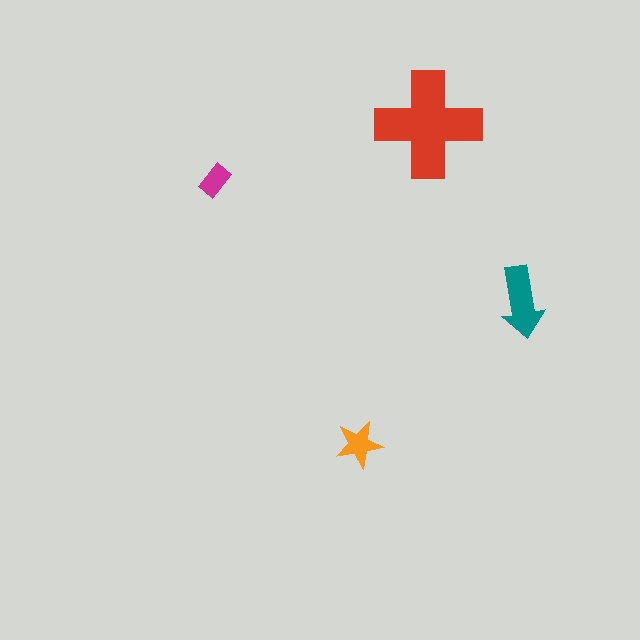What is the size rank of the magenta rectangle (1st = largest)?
4th.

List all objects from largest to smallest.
The red cross, the teal arrow, the orange star, the magenta rectangle.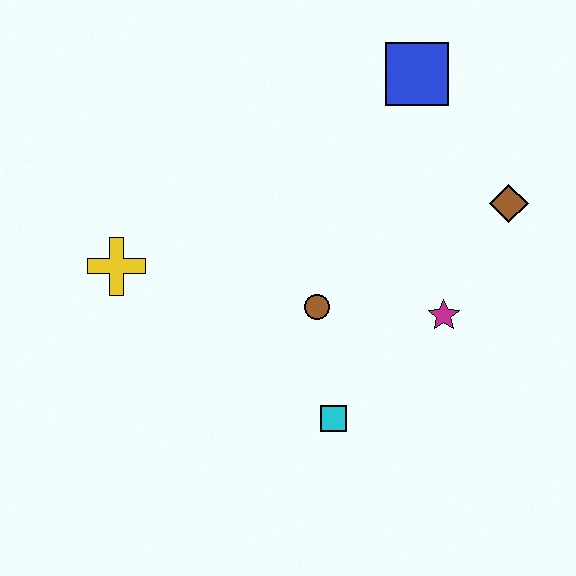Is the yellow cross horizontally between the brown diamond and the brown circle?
No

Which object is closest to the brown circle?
The cyan square is closest to the brown circle.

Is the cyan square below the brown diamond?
Yes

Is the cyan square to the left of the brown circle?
No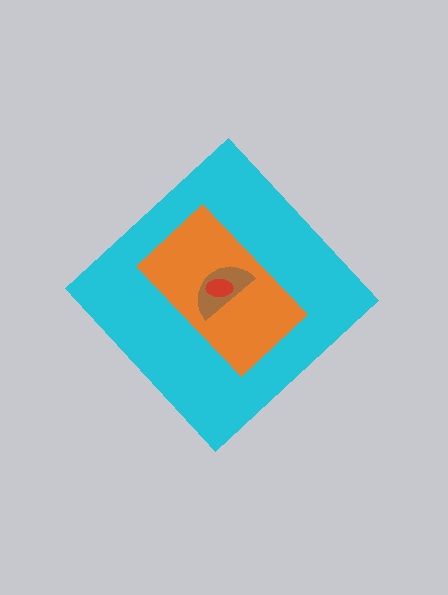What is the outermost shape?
The cyan diamond.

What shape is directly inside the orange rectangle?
The brown semicircle.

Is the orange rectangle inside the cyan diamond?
Yes.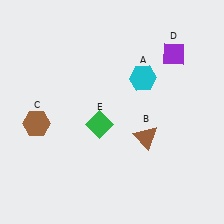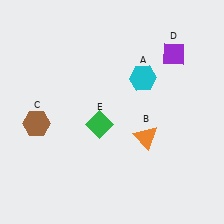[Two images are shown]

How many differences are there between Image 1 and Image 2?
There is 1 difference between the two images.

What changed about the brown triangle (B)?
In Image 1, B is brown. In Image 2, it changed to orange.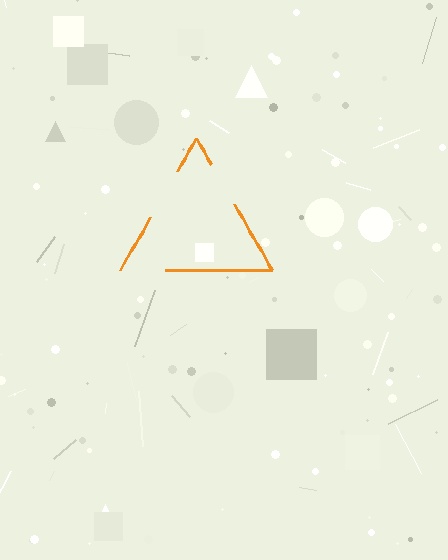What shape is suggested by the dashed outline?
The dashed outline suggests a triangle.